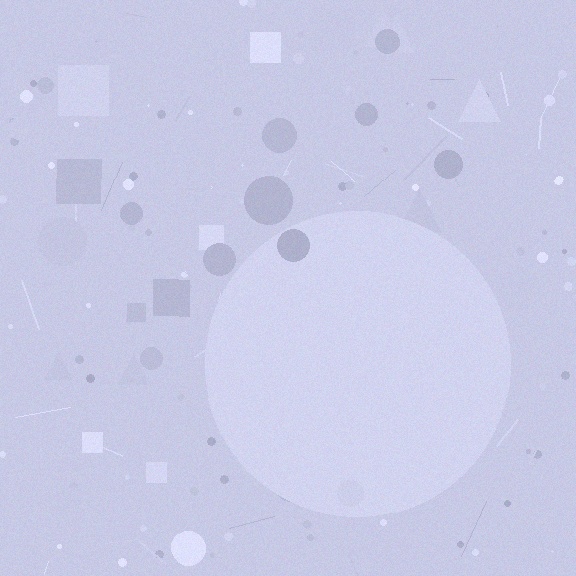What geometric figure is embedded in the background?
A circle is embedded in the background.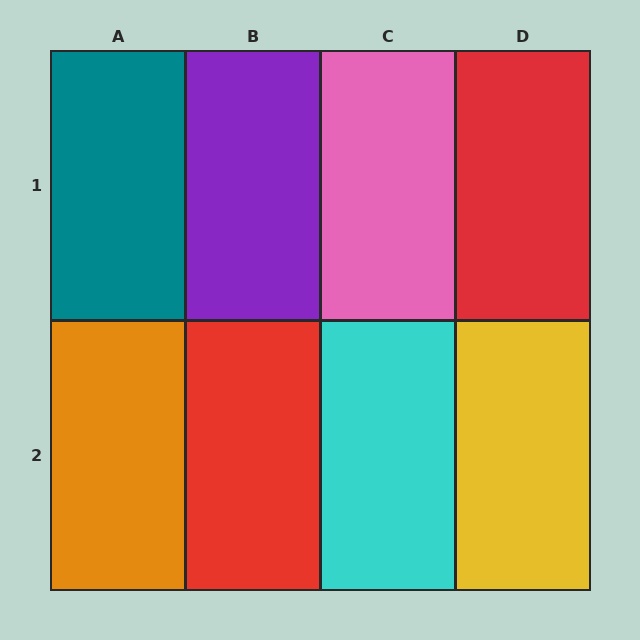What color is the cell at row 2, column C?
Cyan.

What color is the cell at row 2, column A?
Orange.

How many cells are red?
2 cells are red.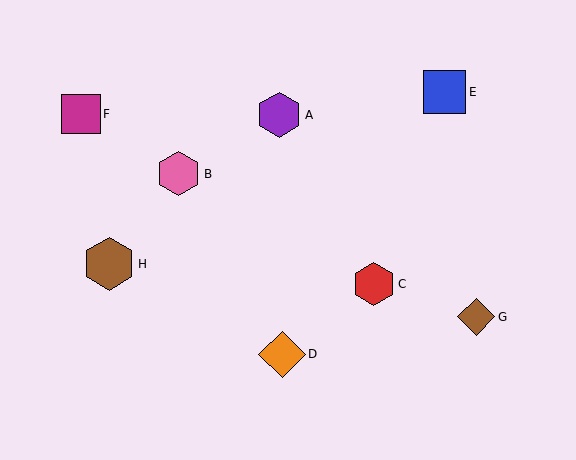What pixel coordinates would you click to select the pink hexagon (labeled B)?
Click at (179, 174) to select the pink hexagon B.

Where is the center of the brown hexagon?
The center of the brown hexagon is at (109, 264).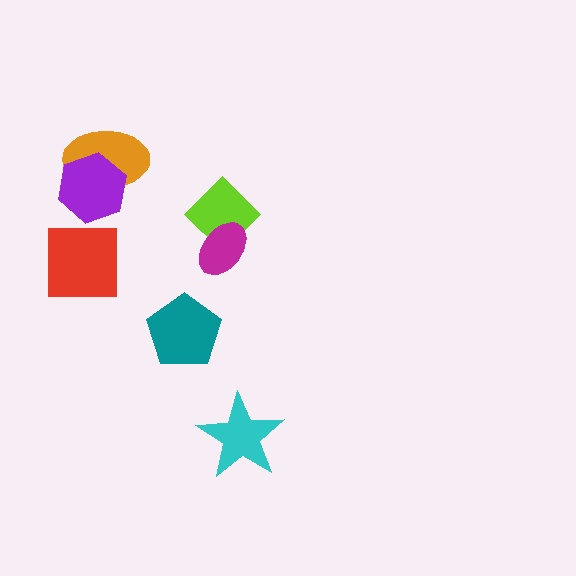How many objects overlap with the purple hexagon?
1 object overlaps with the purple hexagon.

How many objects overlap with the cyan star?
0 objects overlap with the cyan star.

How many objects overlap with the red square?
0 objects overlap with the red square.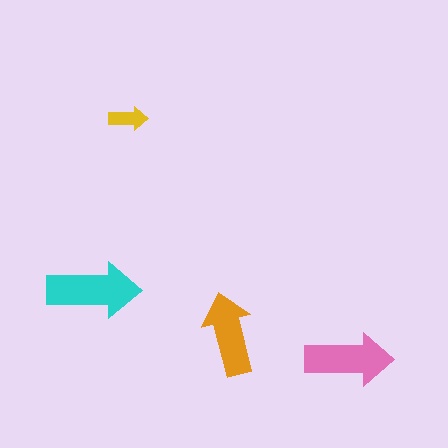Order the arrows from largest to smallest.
the cyan one, the pink one, the orange one, the yellow one.